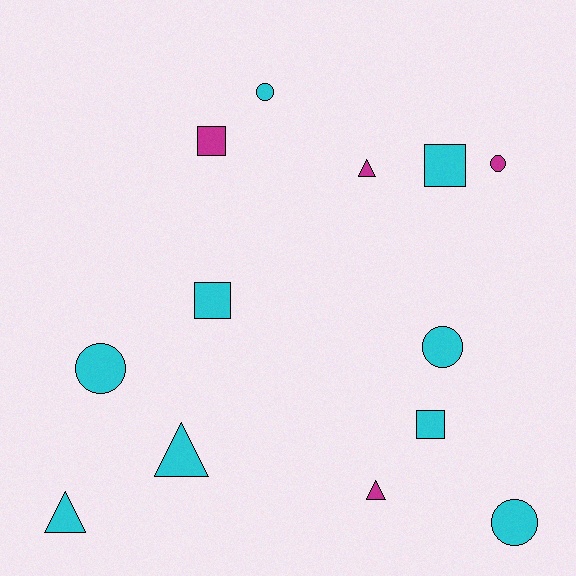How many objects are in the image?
There are 13 objects.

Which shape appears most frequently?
Circle, with 5 objects.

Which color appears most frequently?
Cyan, with 9 objects.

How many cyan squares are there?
There are 3 cyan squares.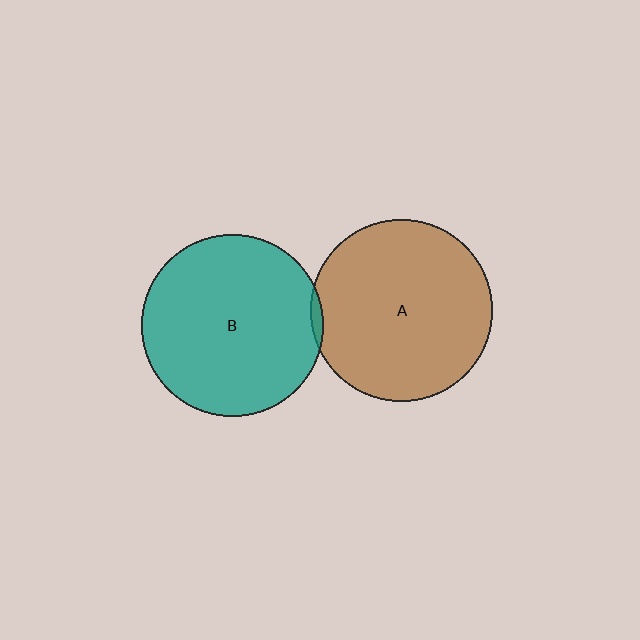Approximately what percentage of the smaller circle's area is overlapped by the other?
Approximately 5%.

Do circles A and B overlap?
Yes.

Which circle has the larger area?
Circle A (brown).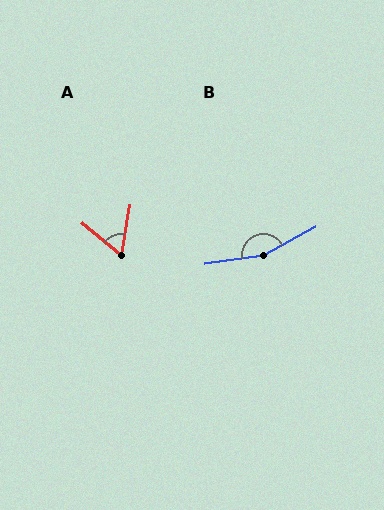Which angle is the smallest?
A, at approximately 60 degrees.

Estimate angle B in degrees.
Approximately 160 degrees.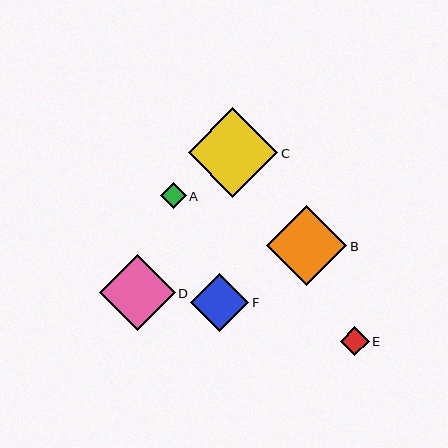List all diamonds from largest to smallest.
From largest to smallest: C, B, D, F, E, A.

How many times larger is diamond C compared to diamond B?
Diamond C is approximately 1.1 times the size of diamond B.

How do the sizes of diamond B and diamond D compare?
Diamond B and diamond D are approximately the same size.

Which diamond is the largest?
Diamond C is the largest with a size of approximately 90 pixels.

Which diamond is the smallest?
Diamond A is the smallest with a size of approximately 26 pixels.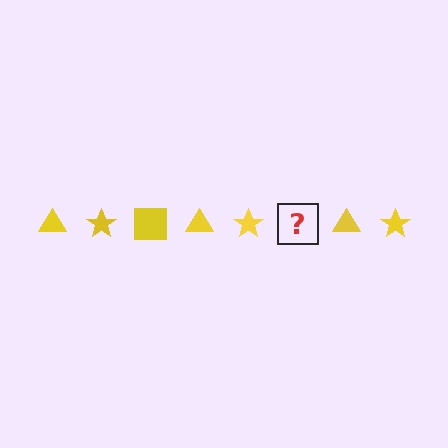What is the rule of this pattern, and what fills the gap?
The rule is that the pattern cycles through triangle, star, square shapes in yellow. The gap should be filled with a yellow square.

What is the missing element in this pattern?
The missing element is a yellow square.